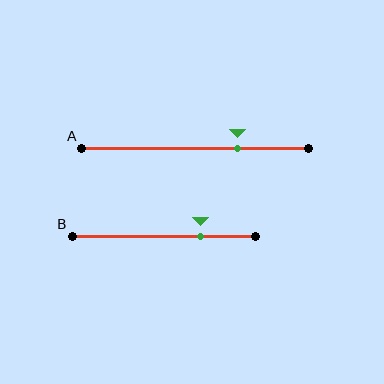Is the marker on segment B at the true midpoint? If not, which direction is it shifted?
No, the marker on segment B is shifted to the right by about 20% of the segment length.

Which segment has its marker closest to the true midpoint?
Segment A has its marker closest to the true midpoint.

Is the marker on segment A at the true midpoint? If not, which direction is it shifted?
No, the marker on segment A is shifted to the right by about 18% of the segment length.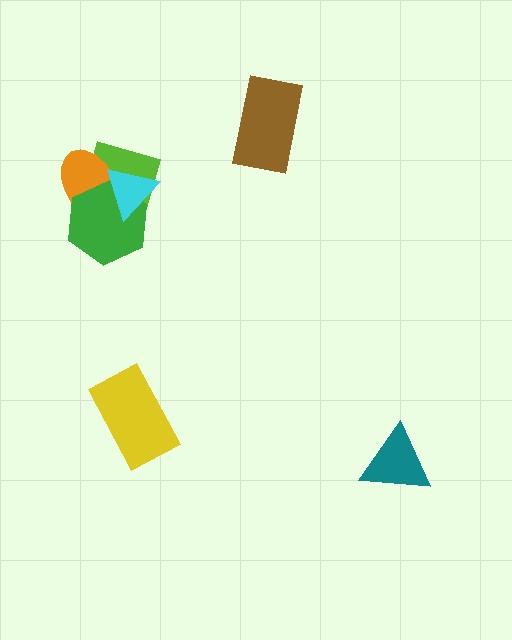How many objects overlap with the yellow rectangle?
0 objects overlap with the yellow rectangle.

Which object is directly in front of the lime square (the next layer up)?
The orange ellipse is directly in front of the lime square.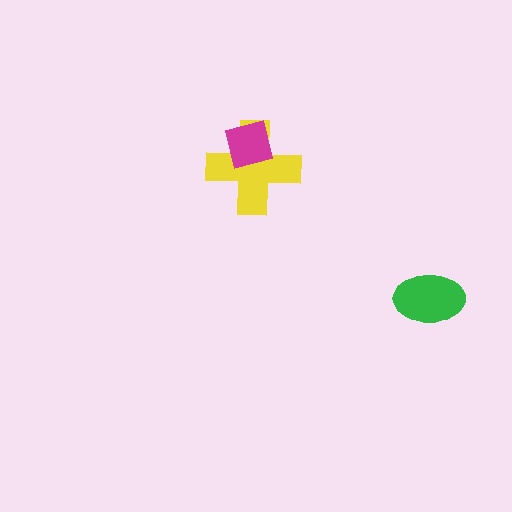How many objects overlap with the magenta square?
1 object overlaps with the magenta square.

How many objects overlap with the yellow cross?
1 object overlaps with the yellow cross.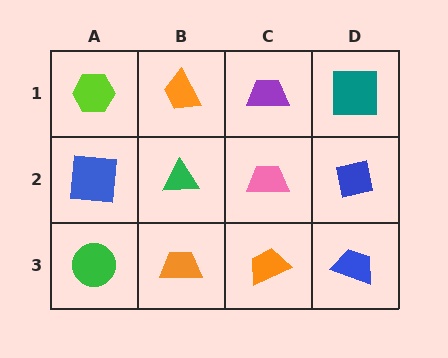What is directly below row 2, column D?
A blue trapezoid.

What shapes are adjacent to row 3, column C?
A pink trapezoid (row 2, column C), an orange trapezoid (row 3, column B), a blue trapezoid (row 3, column D).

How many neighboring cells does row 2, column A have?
3.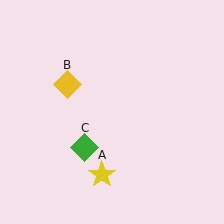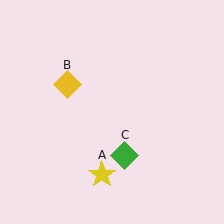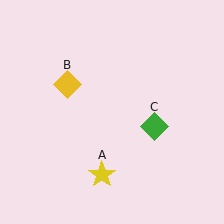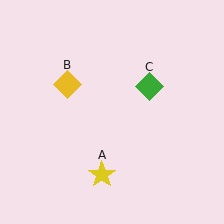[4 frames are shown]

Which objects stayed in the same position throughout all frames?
Yellow star (object A) and yellow diamond (object B) remained stationary.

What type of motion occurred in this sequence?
The green diamond (object C) rotated counterclockwise around the center of the scene.